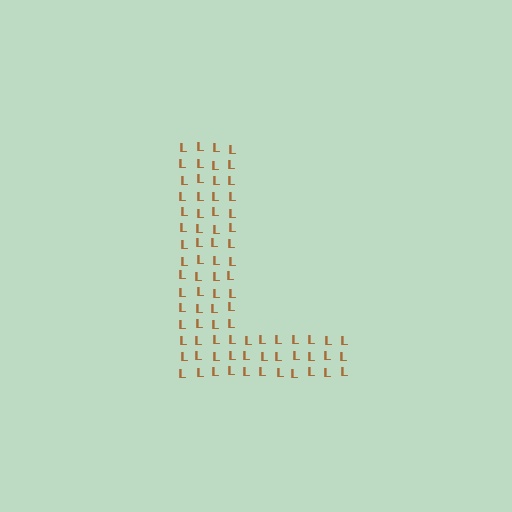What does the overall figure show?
The overall figure shows the letter L.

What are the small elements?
The small elements are letter L's.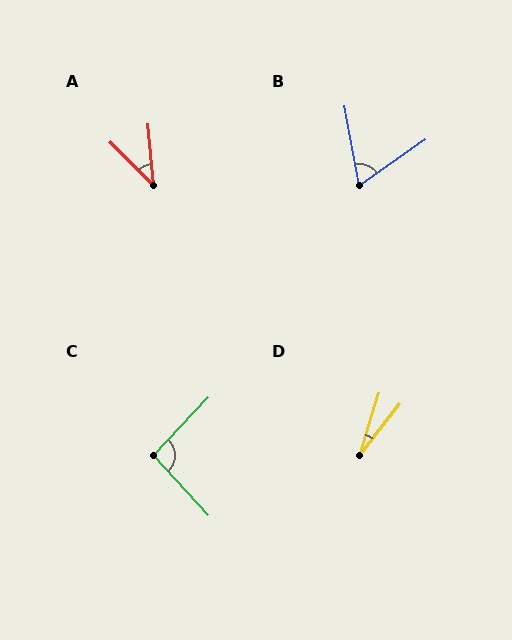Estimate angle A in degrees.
Approximately 40 degrees.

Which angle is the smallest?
D, at approximately 21 degrees.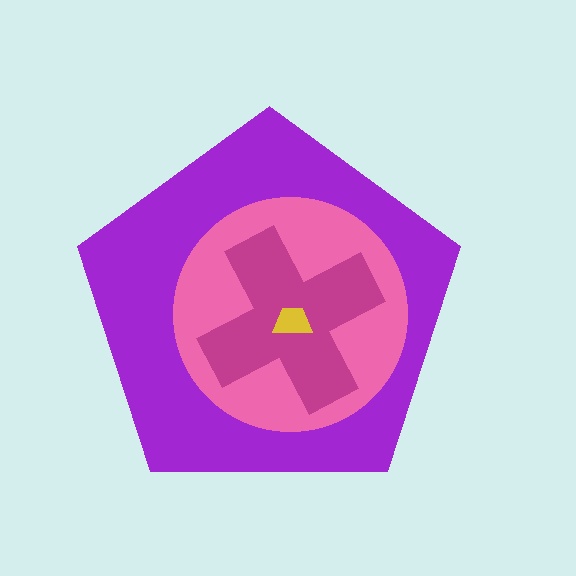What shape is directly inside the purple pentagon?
The pink circle.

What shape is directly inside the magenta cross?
The yellow trapezoid.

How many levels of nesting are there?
4.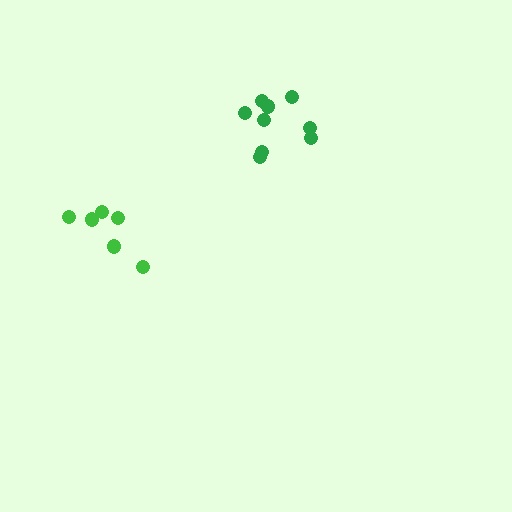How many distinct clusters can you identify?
There are 2 distinct clusters.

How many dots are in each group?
Group 1: 9 dots, Group 2: 6 dots (15 total).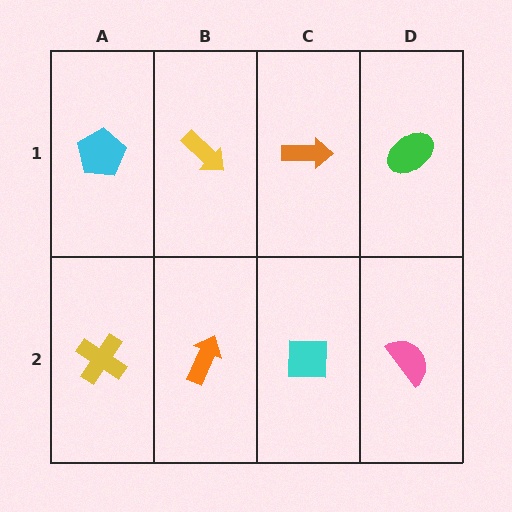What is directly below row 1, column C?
A cyan square.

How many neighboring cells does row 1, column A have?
2.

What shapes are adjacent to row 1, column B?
An orange arrow (row 2, column B), a cyan pentagon (row 1, column A), an orange arrow (row 1, column C).